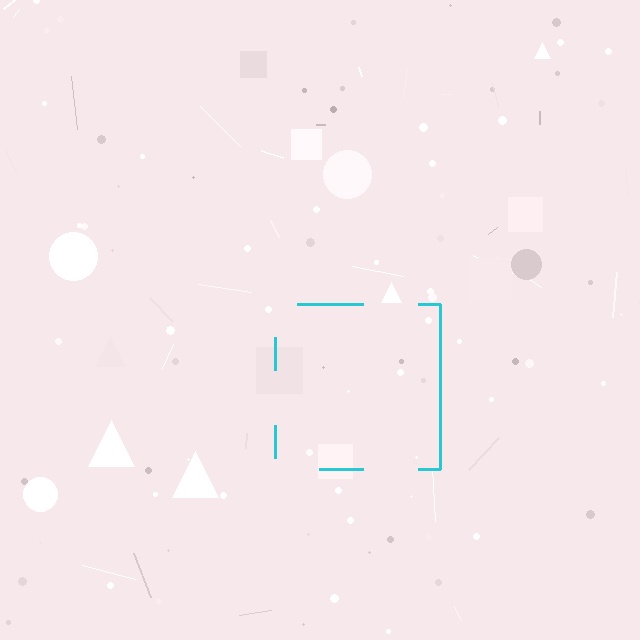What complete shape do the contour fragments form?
The contour fragments form a square.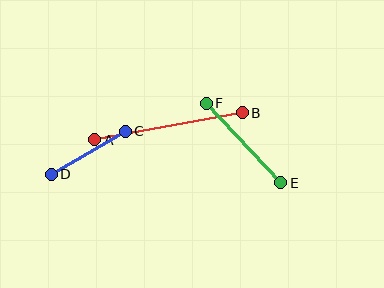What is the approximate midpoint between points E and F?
The midpoint is at approximately (244, 143) pixels.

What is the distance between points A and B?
The distance is approximately 150 pixels.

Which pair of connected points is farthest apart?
Points A and B are farthest apart.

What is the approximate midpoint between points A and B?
The midpoint is at approximately (168, 126) pixels.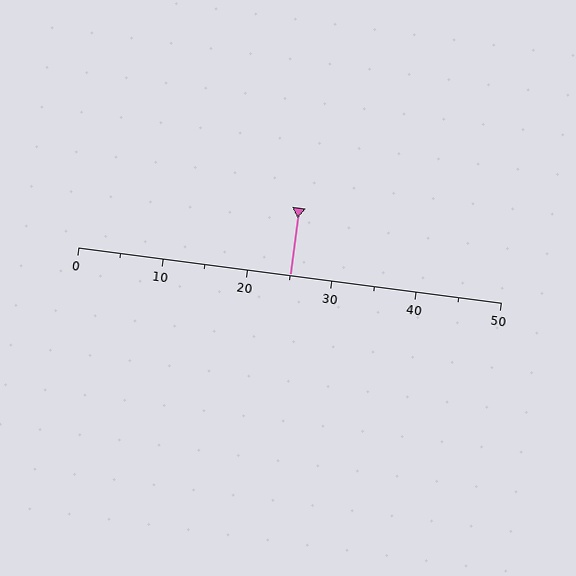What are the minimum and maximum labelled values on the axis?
The axis runs from 0 to 50.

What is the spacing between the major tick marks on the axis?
The major ticks are spaced 10 apart.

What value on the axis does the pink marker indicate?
The marker indicates approximately 25.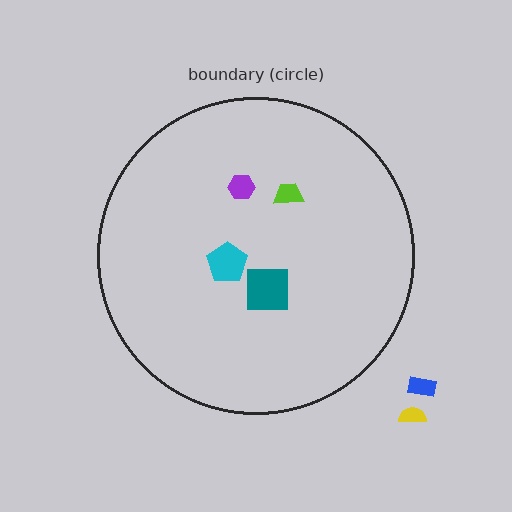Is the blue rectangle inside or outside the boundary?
Outside.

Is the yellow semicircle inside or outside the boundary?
Outside.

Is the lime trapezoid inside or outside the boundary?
Inside.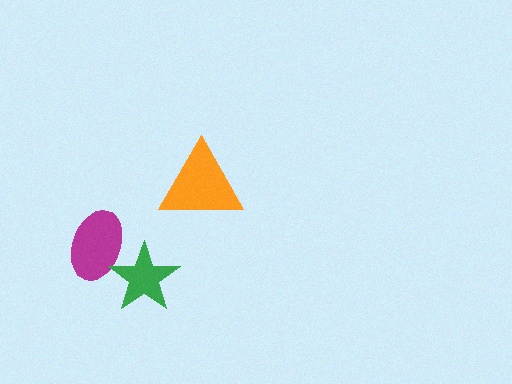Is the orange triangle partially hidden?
No, no other shape covers it.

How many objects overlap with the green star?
1 object overlaps with the green star.